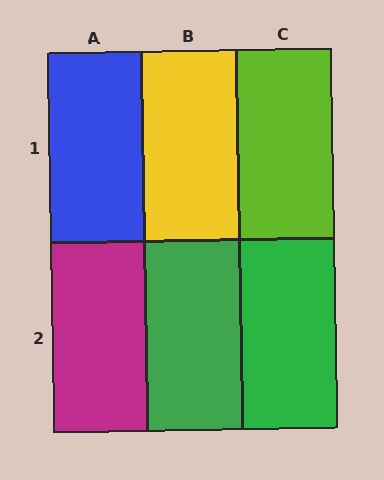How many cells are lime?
1 cell is lime.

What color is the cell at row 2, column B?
Green.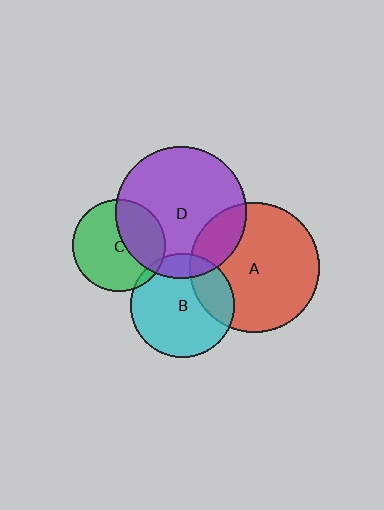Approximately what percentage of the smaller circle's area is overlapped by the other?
Approximately 5%.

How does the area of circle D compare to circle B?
Approximately 1.6 times.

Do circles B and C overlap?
Yes.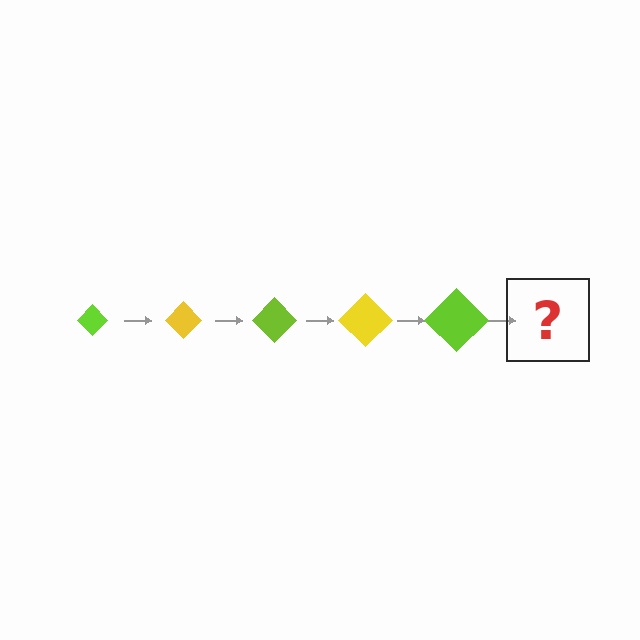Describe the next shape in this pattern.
It should be a yellow diamond, larger than the previous one.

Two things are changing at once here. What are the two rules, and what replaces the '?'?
The two rules are that the diamond grows larger each step and the color cycles through lime and yellow. The '?' should be a yellow diamond, larger than the previous one.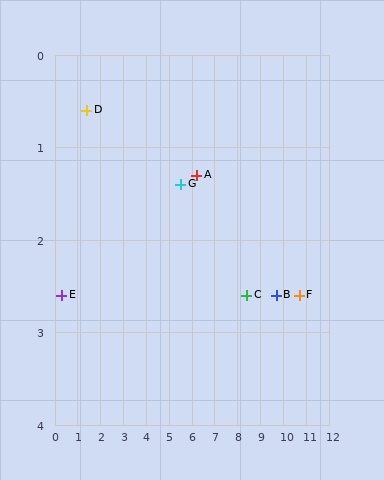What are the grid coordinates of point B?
Point B is at approximately (9.7, 2.6).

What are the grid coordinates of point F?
Point F is at approximately (10.7, 2.6).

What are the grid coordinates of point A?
Point A is at approximately (6.2, 1.3).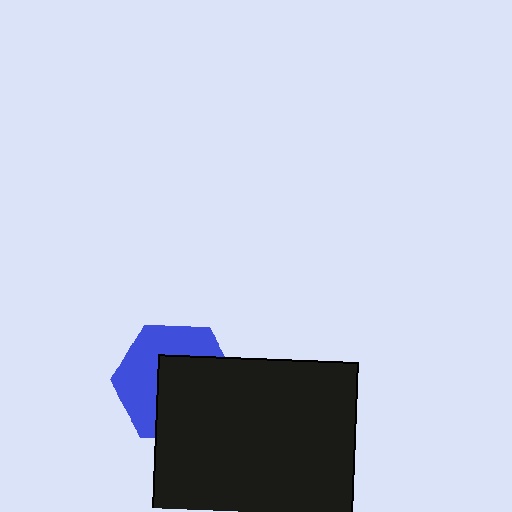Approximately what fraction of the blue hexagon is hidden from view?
Roughly 54% of the blue hexagon is hidden behind the black rectangle.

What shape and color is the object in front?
The object in front is a black rectangle.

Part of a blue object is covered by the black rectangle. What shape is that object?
It is a hexagon.